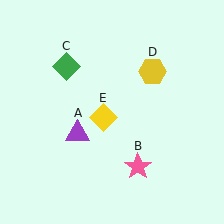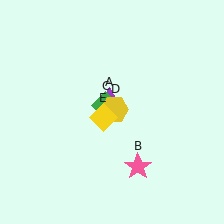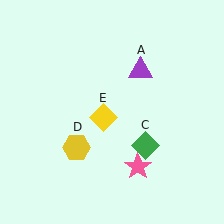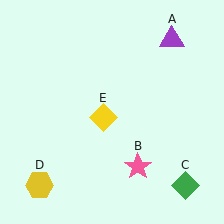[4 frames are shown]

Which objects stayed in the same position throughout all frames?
Pink star (object B) and yellow diamond (object E) remained stationary.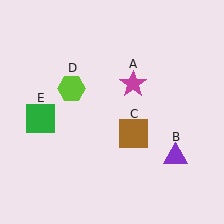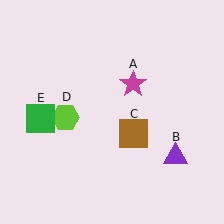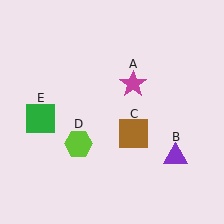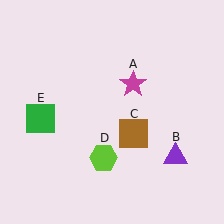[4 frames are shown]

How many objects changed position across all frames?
1 object changed position: lime hexagon (object D).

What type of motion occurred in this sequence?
The lime hexagon (object D) rotated counterclockwise around the center of the scene.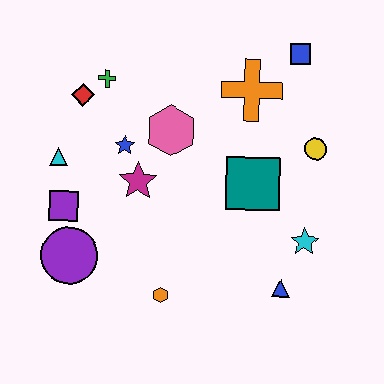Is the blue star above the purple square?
Yes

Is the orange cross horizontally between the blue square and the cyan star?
No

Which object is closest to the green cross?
The red diamond is closest to the green cross.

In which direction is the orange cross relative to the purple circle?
The orange cross is to the right of the purple circle.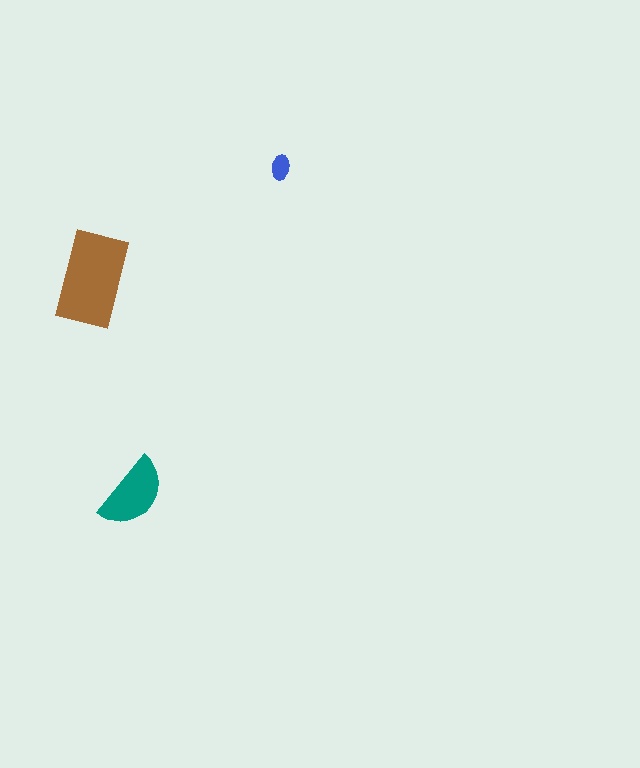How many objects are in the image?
There are 3 objects in the image.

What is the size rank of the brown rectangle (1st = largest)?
1st.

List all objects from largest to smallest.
The brown rectangle, the teal semicircle, the blue ellipse.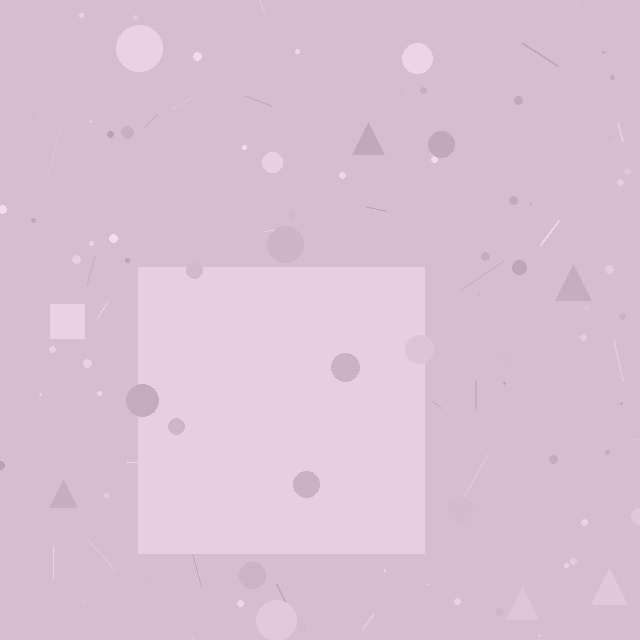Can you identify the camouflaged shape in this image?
The camouflaged shape is a square.